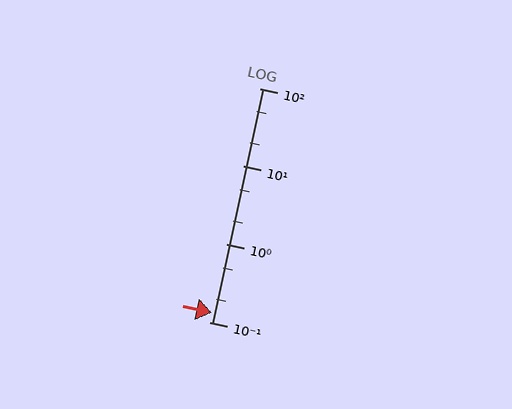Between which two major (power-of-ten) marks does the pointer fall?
The pointer is between 0.1 and 1.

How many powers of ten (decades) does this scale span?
The scale spans 3 decades, from 0.1 to 100.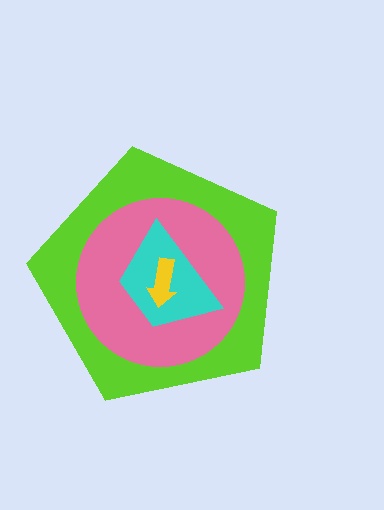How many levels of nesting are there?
4.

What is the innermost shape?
The yellow arrow.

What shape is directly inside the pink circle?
The cyan trapezoid.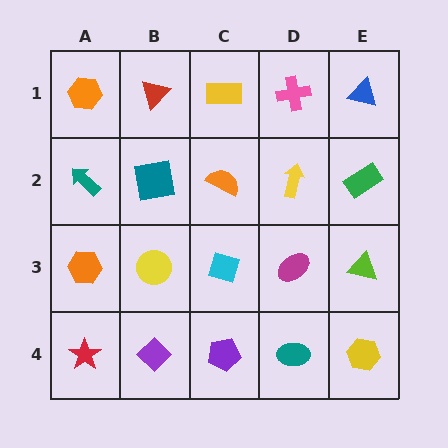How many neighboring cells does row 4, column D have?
3.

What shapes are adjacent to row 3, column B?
A teal square (row 2, column B), a purple diamond (row 4, column B), an orange hexagon (row 3, column A), a cyan diamond (row 3, column C).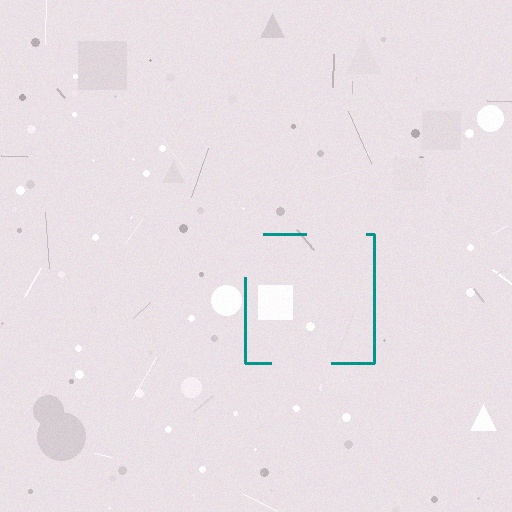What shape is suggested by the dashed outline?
The dashed outline suggests a square.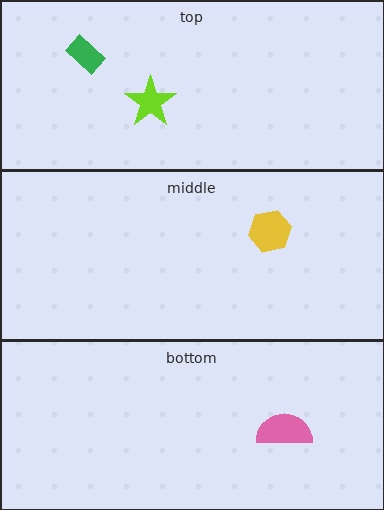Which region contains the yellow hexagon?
The middle region.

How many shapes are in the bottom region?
1.